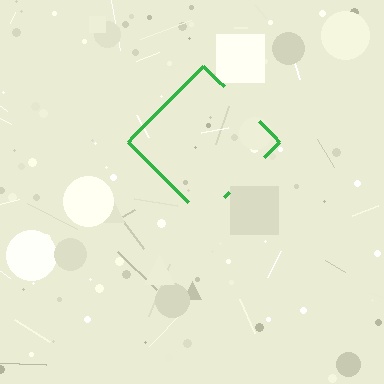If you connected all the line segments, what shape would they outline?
They would outline a diamond.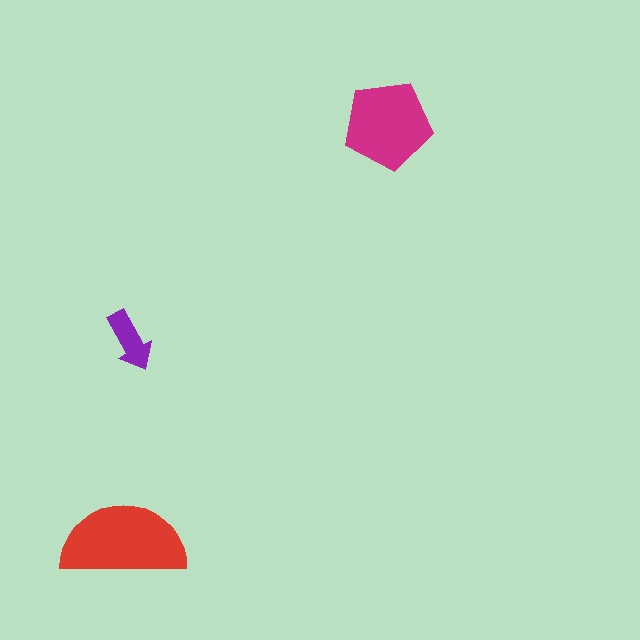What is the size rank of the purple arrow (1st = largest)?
3rd.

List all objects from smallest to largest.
The purple arrow, the magenta pentagon, the red semicircle.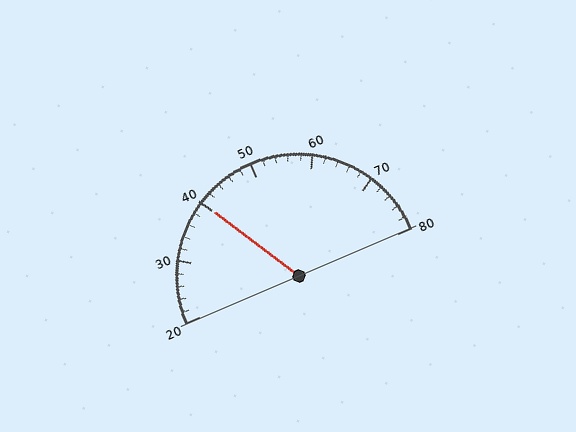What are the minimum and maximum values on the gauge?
The gauge ranges from 20 to 80.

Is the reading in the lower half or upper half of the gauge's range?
The reading is in the lower half of the range (20 to 80).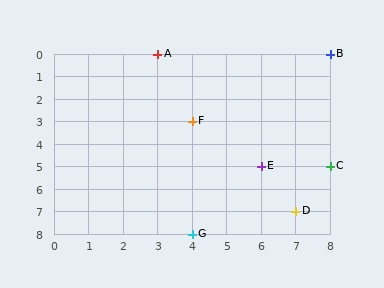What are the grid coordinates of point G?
Point G is at grid coordinates (4, 8).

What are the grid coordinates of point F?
Point F is at grid coordinates (4, 3).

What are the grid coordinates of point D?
Point D is at grid coordinates (7, 7).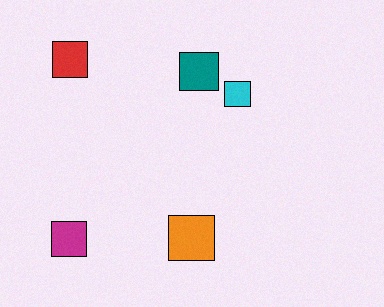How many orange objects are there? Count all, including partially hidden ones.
There is 1 orange object.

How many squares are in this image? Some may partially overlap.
There are 5 squares.